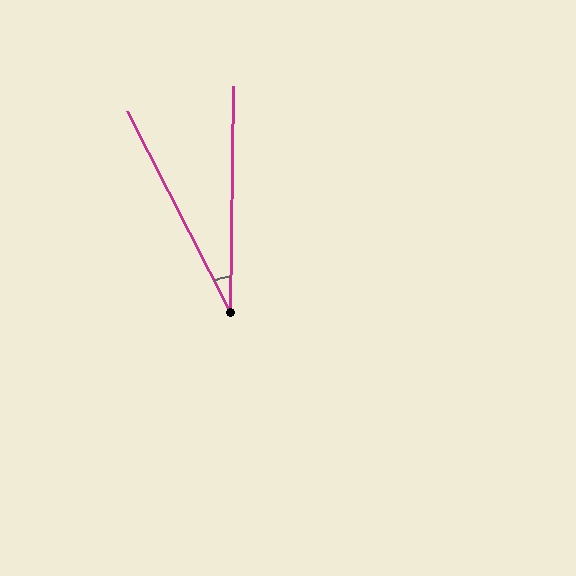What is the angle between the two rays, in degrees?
Approximately 28 degrees.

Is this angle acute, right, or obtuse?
It is acute.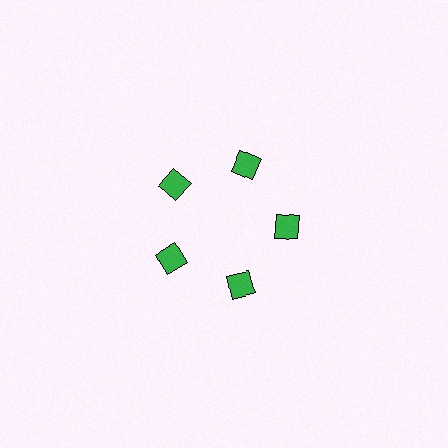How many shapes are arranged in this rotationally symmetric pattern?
There are 5 shapes, arranged in 5 groups of 1.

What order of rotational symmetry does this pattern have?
This pattern has 5-fold rotational symmetry.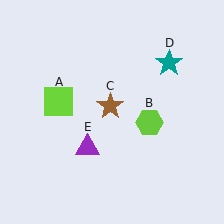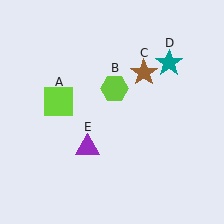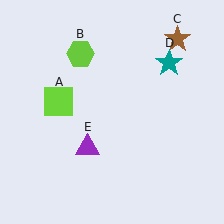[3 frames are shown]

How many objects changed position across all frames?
2 objects changed position: lime hexagon (object B), brown star (object C).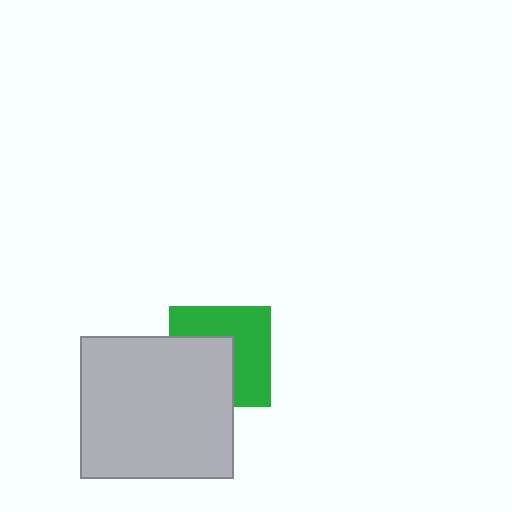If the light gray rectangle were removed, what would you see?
You would see the complete green square.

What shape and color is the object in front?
The object in front is a light gray rectangle.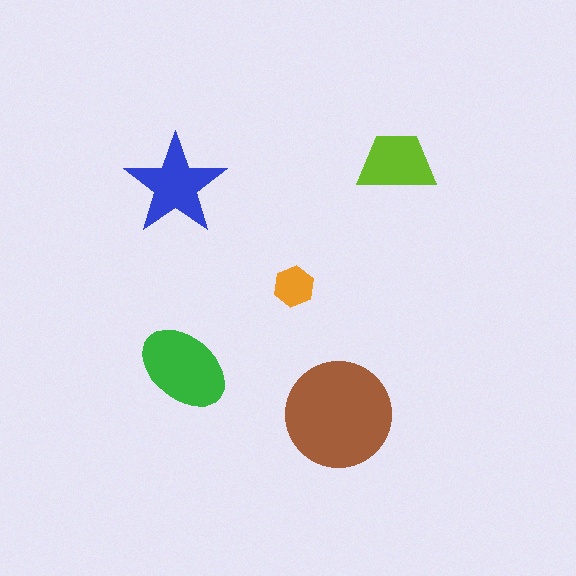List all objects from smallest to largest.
The orange hexagon, the lime trapezoid, the blue star, the green ellipse, the brown circle.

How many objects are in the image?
There are 5 objects in the image.